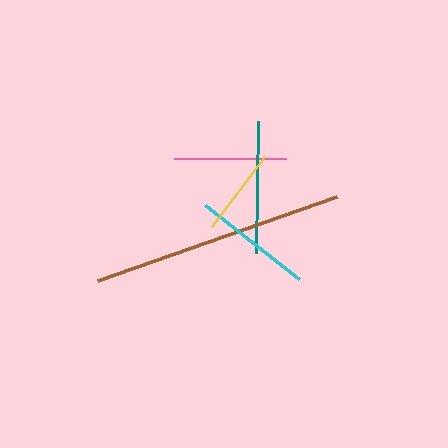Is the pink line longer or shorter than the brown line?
The brown line is longer than the pink line.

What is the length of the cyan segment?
The cyan segment is approximately 120 pixels long.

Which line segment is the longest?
The brown line is the longest at approximately 253 pixels.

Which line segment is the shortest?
The yellow line is the shortest at approximately 88 pixels.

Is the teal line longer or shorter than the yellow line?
The teal line is longer than the yellow line.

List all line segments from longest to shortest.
From longest to shortest: brown, teal, cyan, pink, yellow.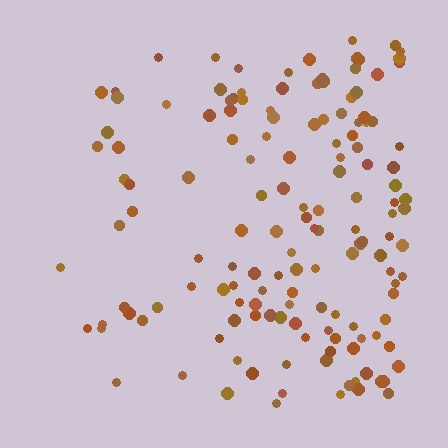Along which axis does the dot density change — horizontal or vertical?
Horizontal.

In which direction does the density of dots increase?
From left to right, with the right side densest.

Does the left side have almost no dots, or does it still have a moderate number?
Still a moderate number, just noticeably fewer than the right.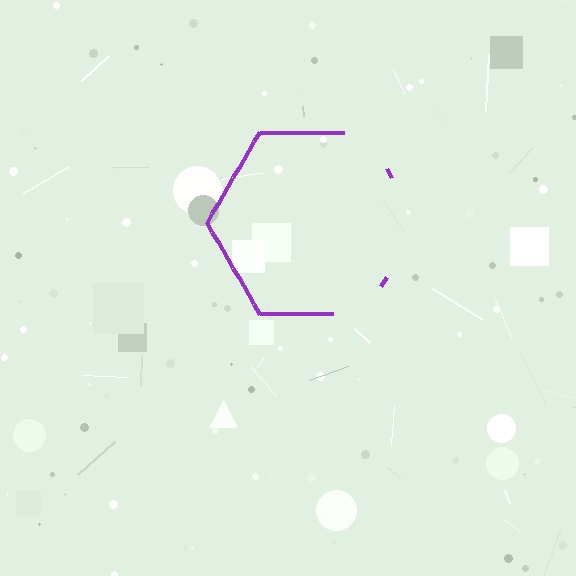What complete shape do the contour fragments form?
The contour fragments form a hexagon.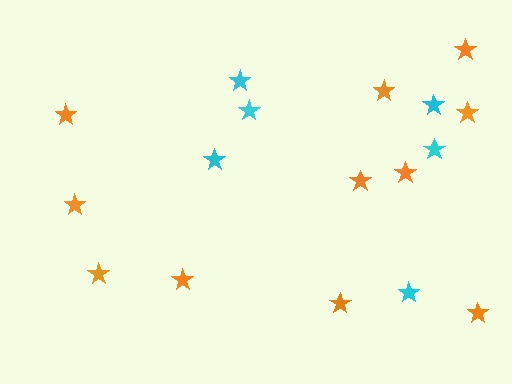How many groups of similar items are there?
There are 2 groups: one group of cyan stars (6) and one group of orange stars (11).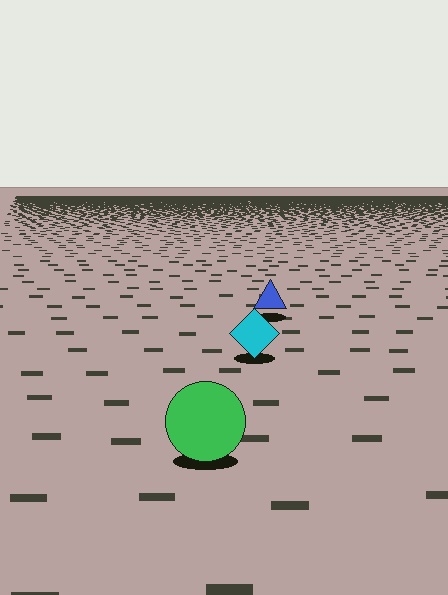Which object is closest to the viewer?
The green circle is closest. The texture marks near it are larger and more spread out.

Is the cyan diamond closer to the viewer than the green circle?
No. The green circle is closer — you can tell from the texture gradient: the ground texture is coarser near it.